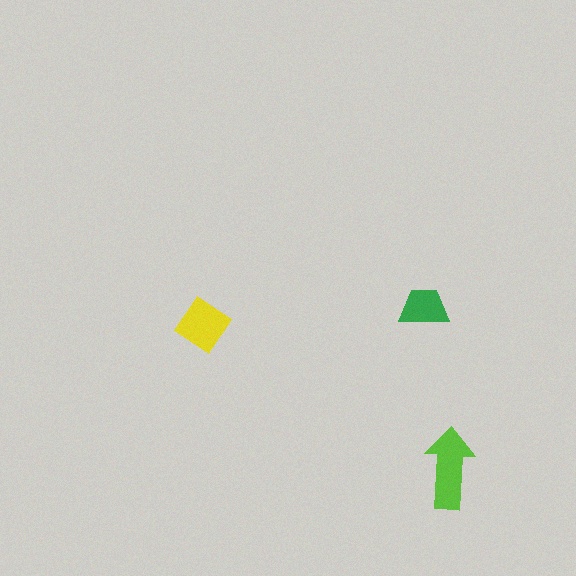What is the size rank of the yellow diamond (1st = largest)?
2nd.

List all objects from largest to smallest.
The lime arrow, the yellow diamond, the green trapezoid.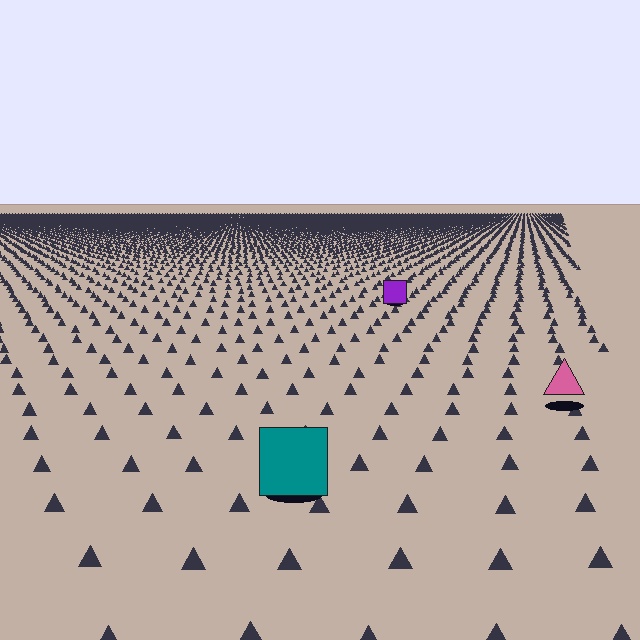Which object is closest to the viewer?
The teal square is closest. The texture marks near it are larger and more spread out.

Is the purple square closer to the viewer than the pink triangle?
No. The pink triangle is closer — you can tell from the texture gradient: the ground texture is coarser near it.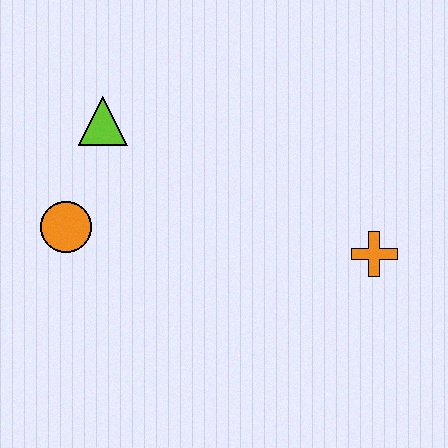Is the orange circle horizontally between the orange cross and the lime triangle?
No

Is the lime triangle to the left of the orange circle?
No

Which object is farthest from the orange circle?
The orange cross is farthest from the orange circle.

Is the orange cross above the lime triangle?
No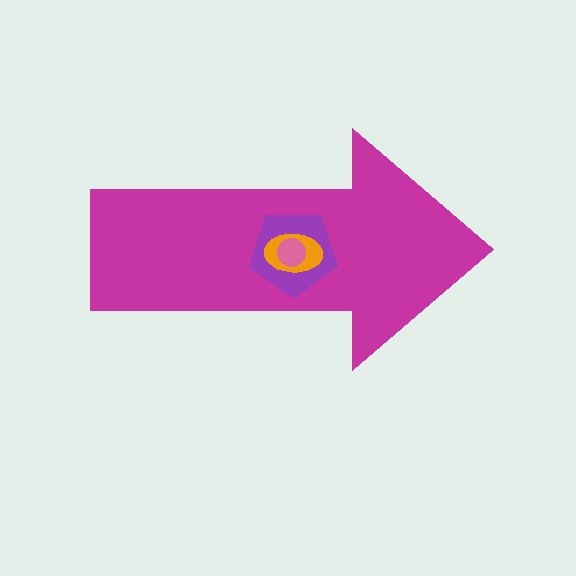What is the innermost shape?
The pink circle.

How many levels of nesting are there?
4.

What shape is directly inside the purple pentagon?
The orange ellipse.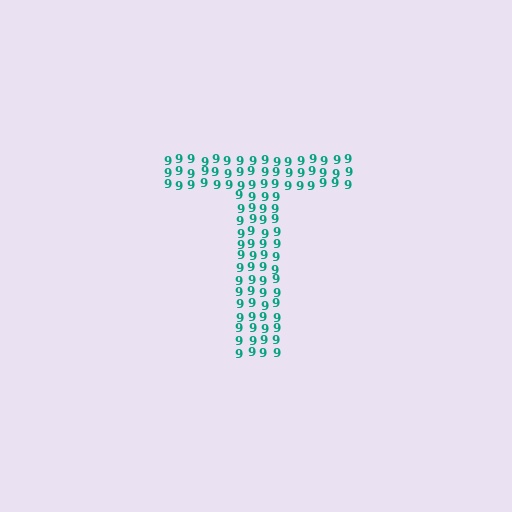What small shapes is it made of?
It is made of small digit 9's.